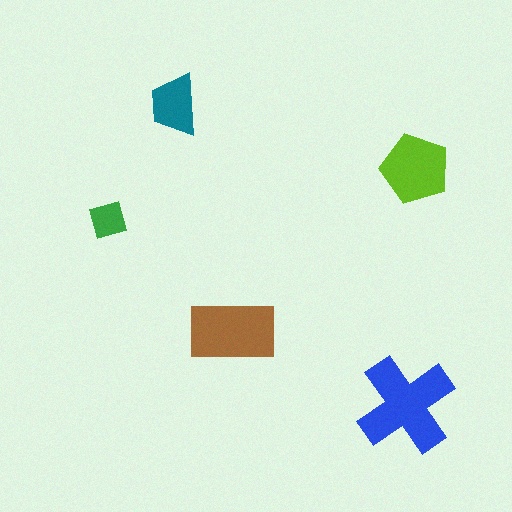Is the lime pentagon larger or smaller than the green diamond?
Larger.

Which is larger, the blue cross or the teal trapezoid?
The blue cross.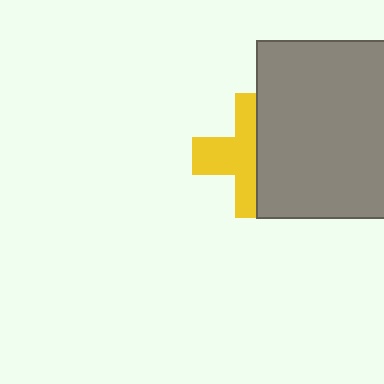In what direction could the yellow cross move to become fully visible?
The yellow cross could move left. That would shift it out from behind the gray square entirely.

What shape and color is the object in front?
The object in front is a gray square.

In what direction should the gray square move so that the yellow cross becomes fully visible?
The gray square should move right. That is the shortest direction to clear the overlap and leave the yellow cross fully visible.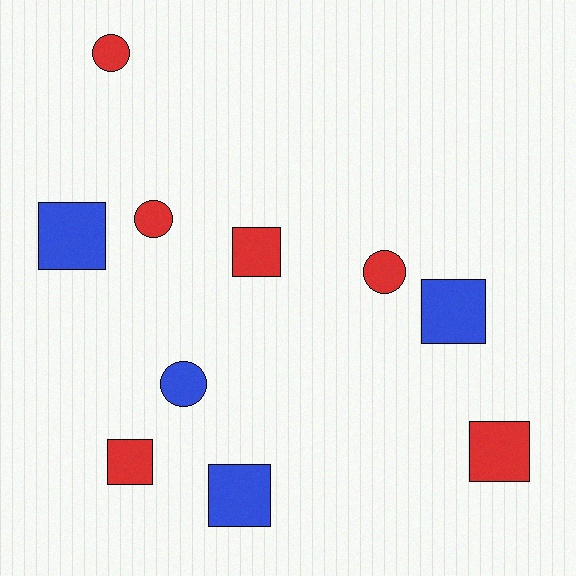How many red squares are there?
There are 3 red squares.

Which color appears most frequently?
Red, with 6 objects.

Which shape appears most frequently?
Square, with 6 objects.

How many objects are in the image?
There are 10 objects.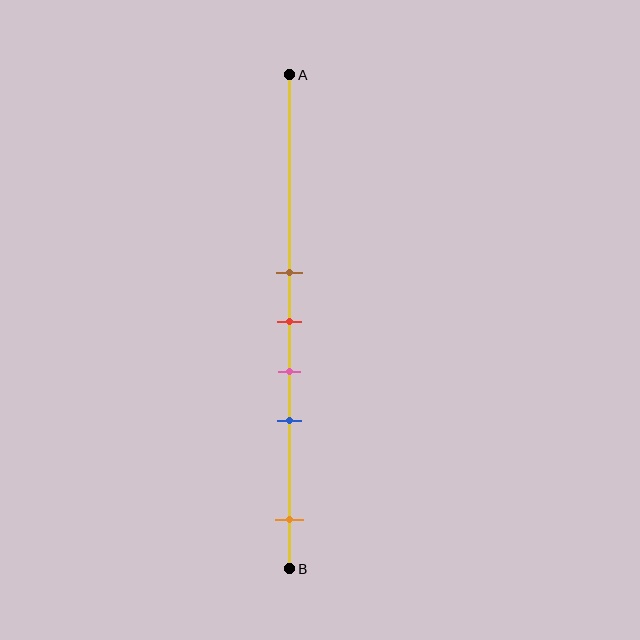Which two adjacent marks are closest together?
The brown and red marks are the closest adjacent pair.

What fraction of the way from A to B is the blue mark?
The blue mark is approximately 70% (0.7) of the way from A to B.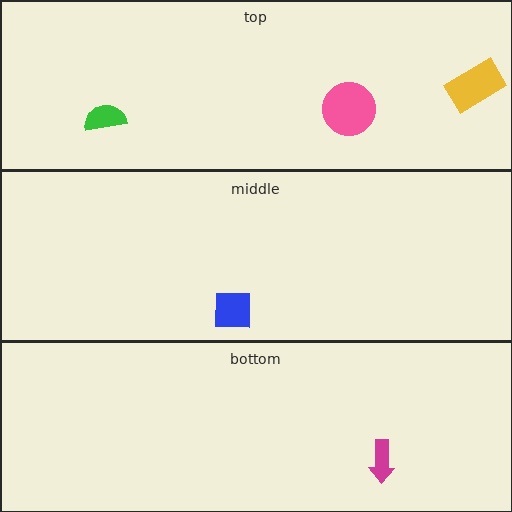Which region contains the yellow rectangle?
The top region.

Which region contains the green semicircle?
The top region.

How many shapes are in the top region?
3.